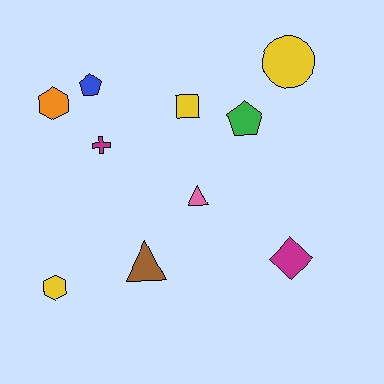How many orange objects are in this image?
There is 1 orange object.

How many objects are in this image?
There are 10 objects.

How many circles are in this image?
There is 1 circle.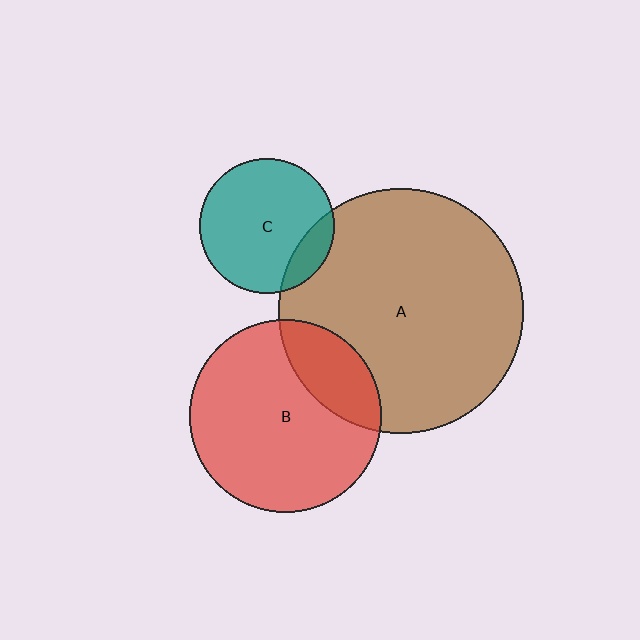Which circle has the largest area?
Circle A (brown).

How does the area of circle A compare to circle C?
Approximately 3.3 times.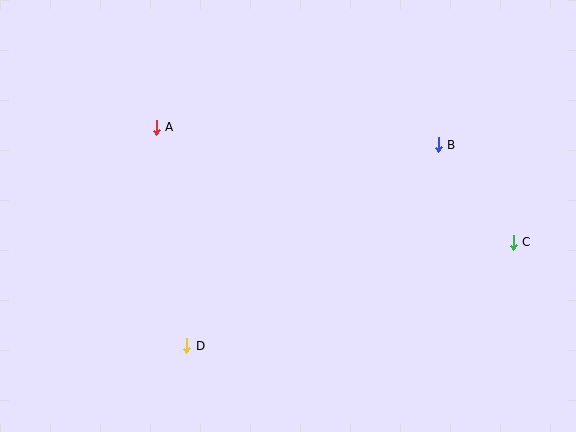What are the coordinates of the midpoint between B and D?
The midpoint between B and D is at (313, 245).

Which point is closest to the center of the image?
Point A at (156, 127) is closest to the center.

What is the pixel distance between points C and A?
The distance between C and A is 375 pixels.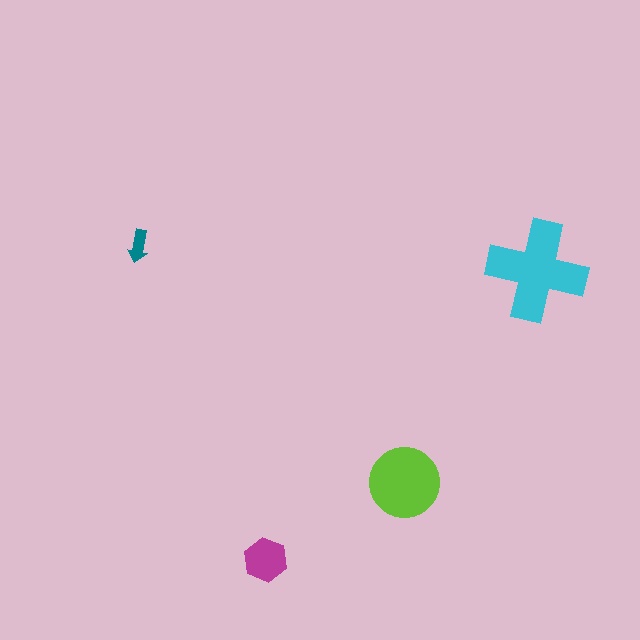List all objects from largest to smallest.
The cyan cross, the lime circle, the magenta hexagon, the teal arrow.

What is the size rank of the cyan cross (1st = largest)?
1st.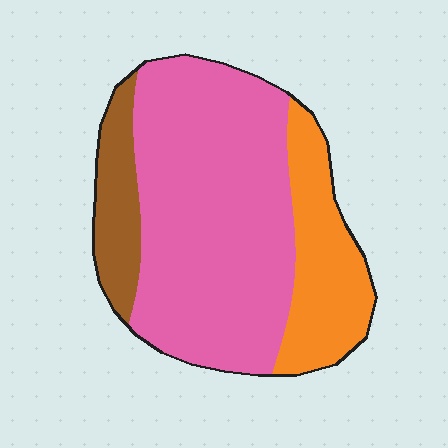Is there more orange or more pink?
Pink.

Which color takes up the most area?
Pink, at roughly 65%.